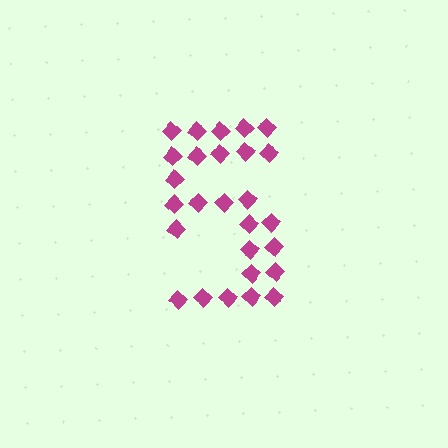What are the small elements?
The small elements are diamonds.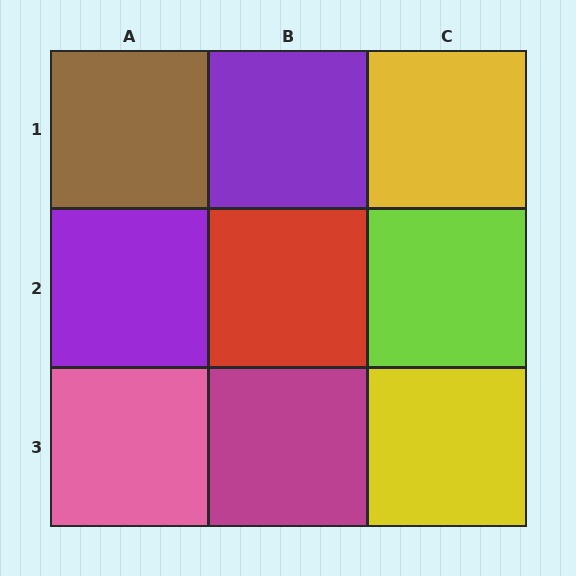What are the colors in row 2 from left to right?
Purple, red, lime.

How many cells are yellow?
2 cells are yellow.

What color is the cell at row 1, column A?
Brown.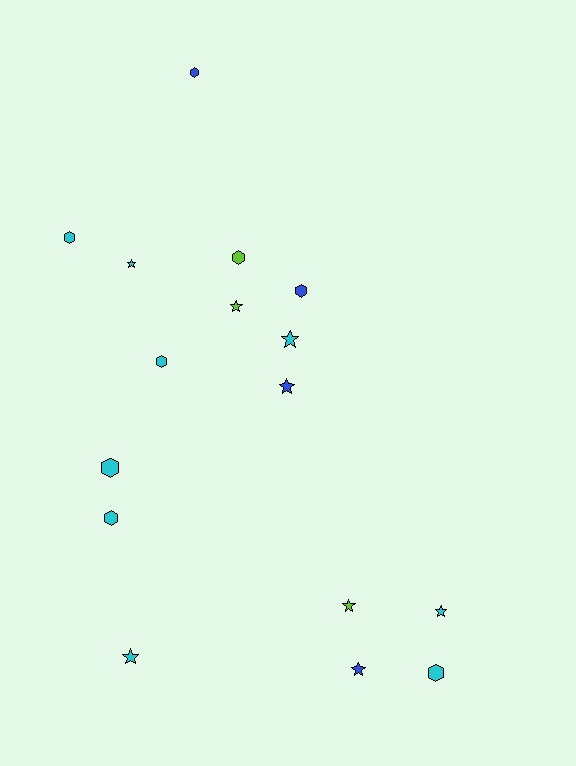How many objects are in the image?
There are 16 objects.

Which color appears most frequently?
Cyan, with 9 objects.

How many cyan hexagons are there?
There are 5 cyan hexagons.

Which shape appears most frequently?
Hexagon, with 8 objects.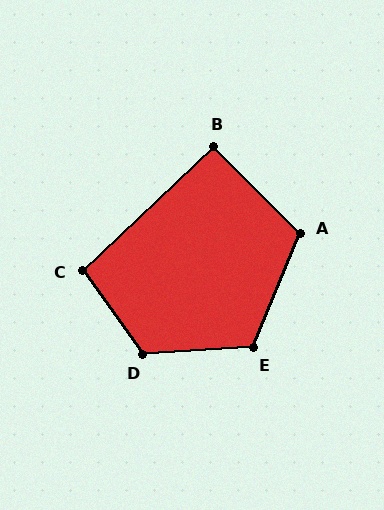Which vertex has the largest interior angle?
D, at approximately 122 degrees.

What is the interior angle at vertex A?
Approximately 112 degrees (obtuse).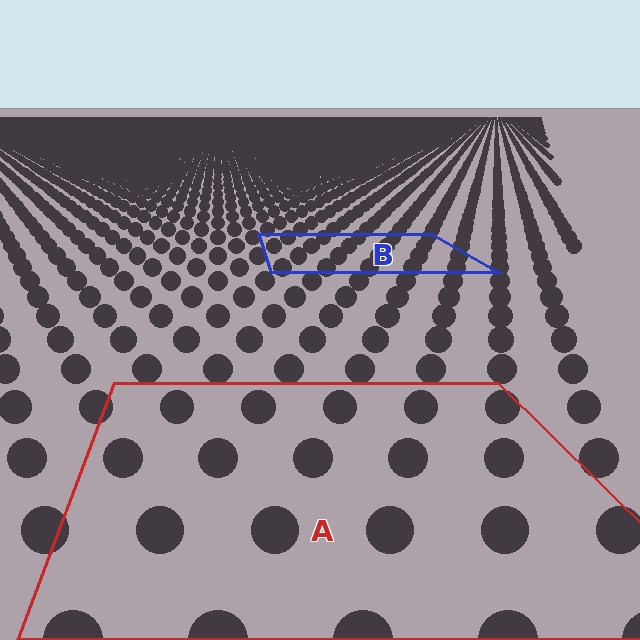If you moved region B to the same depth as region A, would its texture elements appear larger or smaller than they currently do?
They would appear larger. At a closer depth, the same texture elements are projected at a bigger on-screen size.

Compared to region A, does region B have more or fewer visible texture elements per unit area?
Region B has more texture elements per unit area — they are packed more densely because it is farther away.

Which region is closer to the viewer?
Region A is closer. The texture elements there are larger and more spread out.